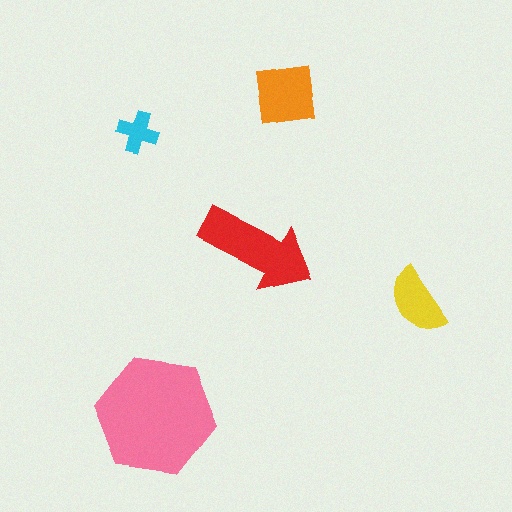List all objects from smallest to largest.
The cyan cross, the yellow semicircle, the orange square, the red arrow, the pink hexagon.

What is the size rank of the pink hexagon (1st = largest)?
1st.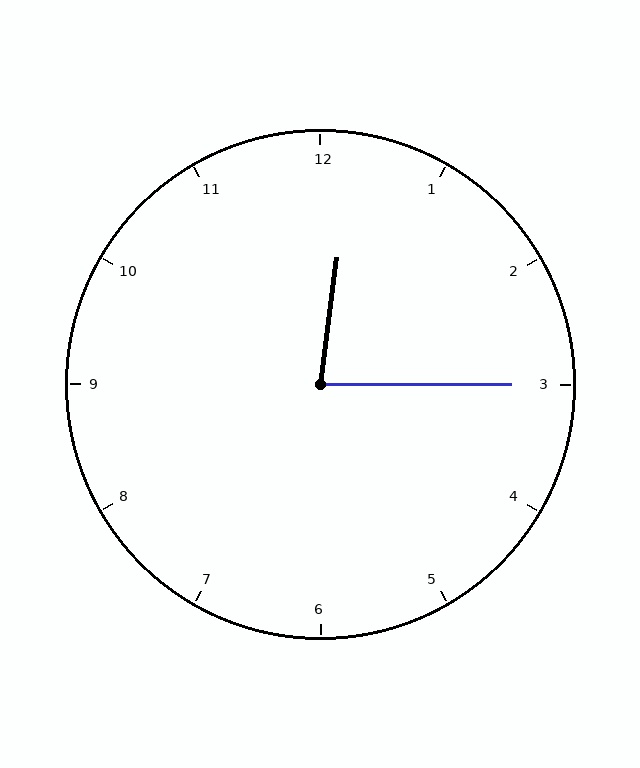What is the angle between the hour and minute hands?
Approximately 82 degrees.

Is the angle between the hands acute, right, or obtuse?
It is acute.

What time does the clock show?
12:15.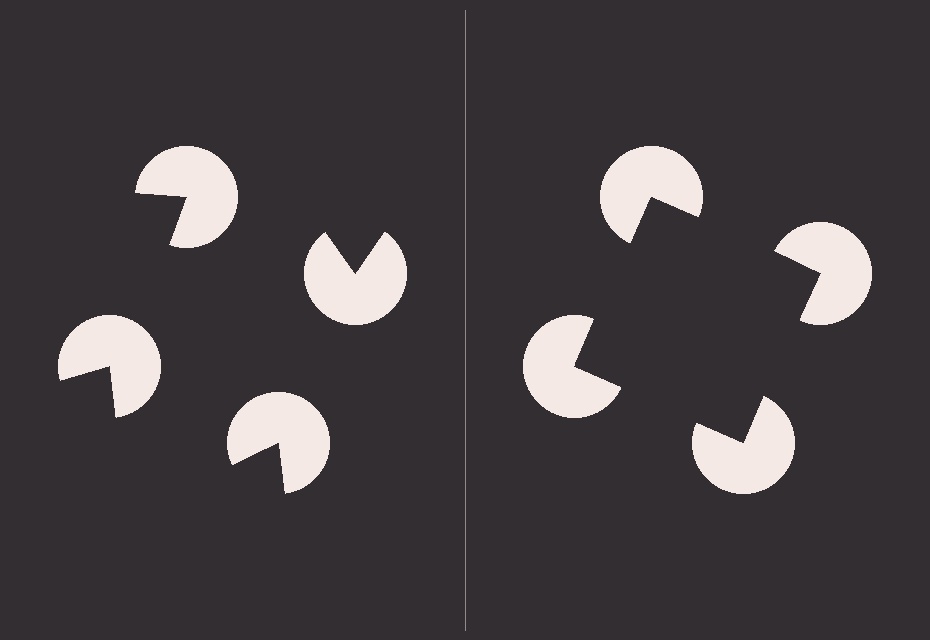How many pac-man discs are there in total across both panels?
8 — 4 on each side.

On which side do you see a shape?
An illusory square appears on the right side. On the left side the wedge cuts are rotated, so no coherent shape forms.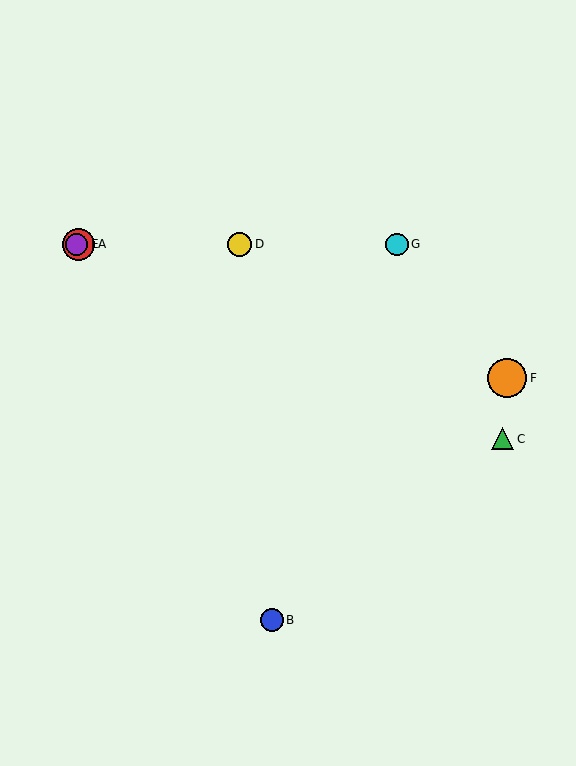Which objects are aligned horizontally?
Objects A, D, E, G are aligned horizontally.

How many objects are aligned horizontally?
4 objects (A, D, E, G) are aligned horizontally.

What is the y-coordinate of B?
Object B is at y≈620.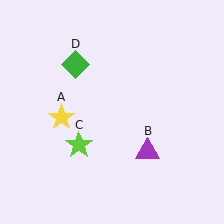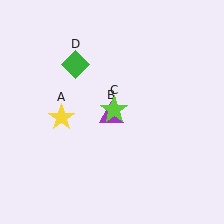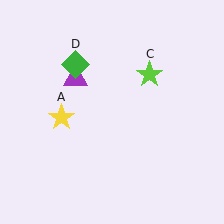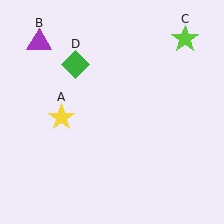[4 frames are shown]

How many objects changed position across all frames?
2 objects changed position: purple triangle (object B), lime star (object C).